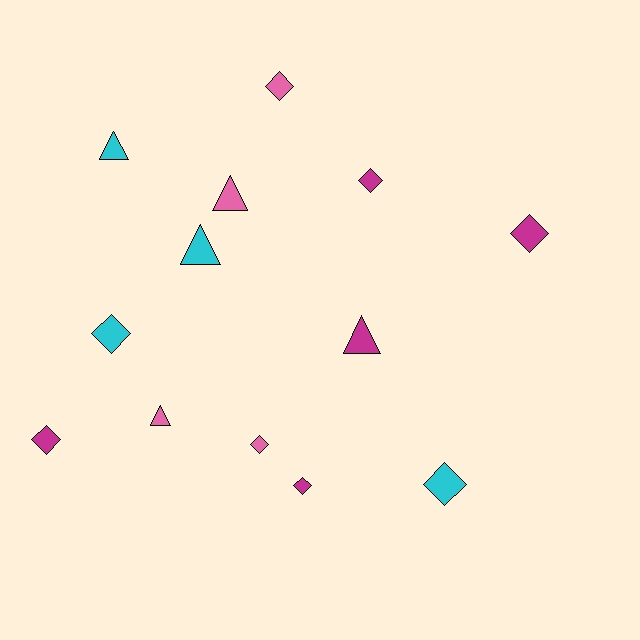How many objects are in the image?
There are 13 objects.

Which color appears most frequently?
Magenta, with 5 objects.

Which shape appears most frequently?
Diamond, with 8 objects.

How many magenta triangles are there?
There is 1 magenta triangle.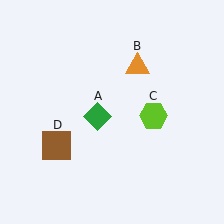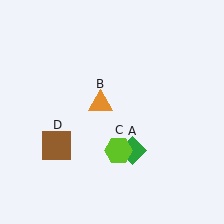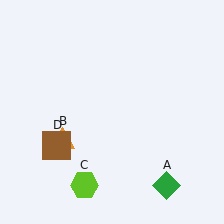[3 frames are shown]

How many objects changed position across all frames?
3 objects changed position: green diamond (object A), orange triangle (object B), lime hexagon (object C).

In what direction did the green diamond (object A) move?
The green diamond (object A) moved down and to the right.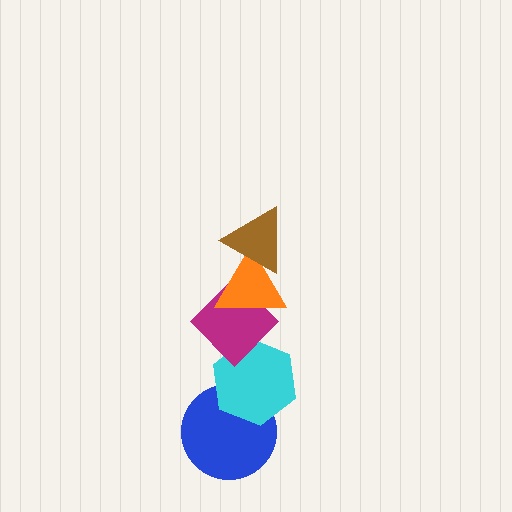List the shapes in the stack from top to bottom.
From top to bottom: the brown triangle, the orange triangle, the magenta diamond, the cyan hexagon, the blue circle.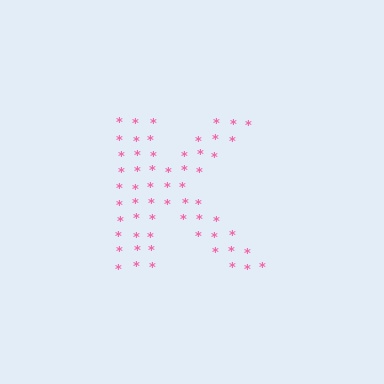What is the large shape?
The large shape is the letter K.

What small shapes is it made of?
It is made of small asterisks.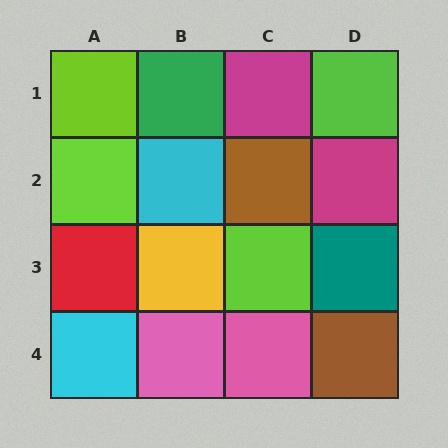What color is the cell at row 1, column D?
Lime.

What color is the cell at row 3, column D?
Teal.